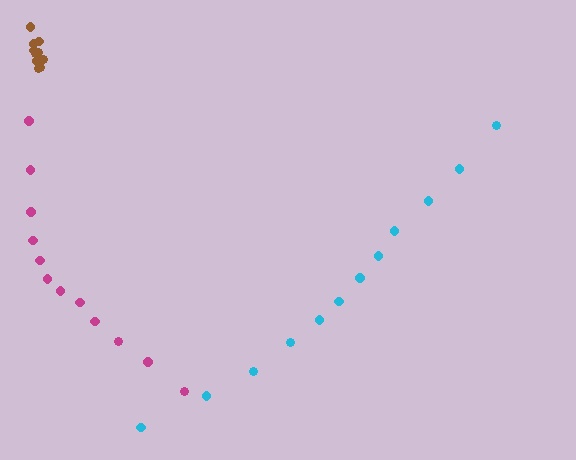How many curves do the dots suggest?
There are 3 distinct paths.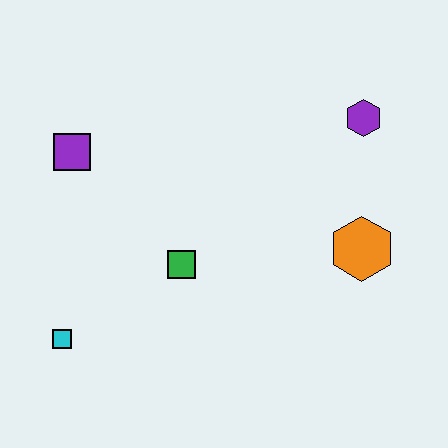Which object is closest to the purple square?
The green square is closest to the purple square.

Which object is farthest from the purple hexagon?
The cyan square is farthest from the purple hexagon.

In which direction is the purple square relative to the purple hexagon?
The purple square is to the left of the purple hexagon.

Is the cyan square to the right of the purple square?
No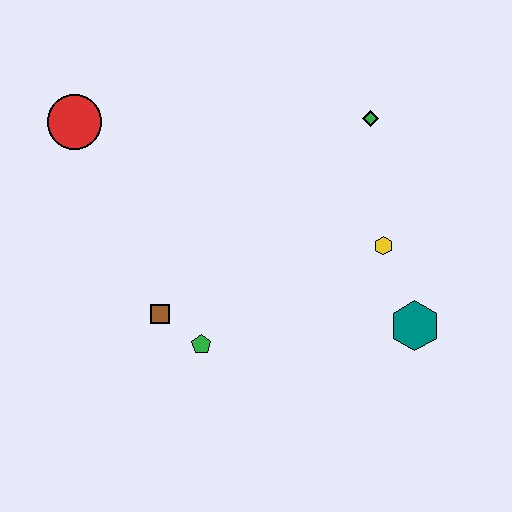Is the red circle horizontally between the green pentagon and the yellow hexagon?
No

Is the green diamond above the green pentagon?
Yes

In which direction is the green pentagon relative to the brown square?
The green pentagon is to the right of the brown square.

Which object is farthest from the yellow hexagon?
The red circle is farthest from the yellow hexagon.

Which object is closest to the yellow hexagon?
The teal hexagon is closest to the yellow hexagon.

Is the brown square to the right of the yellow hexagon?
No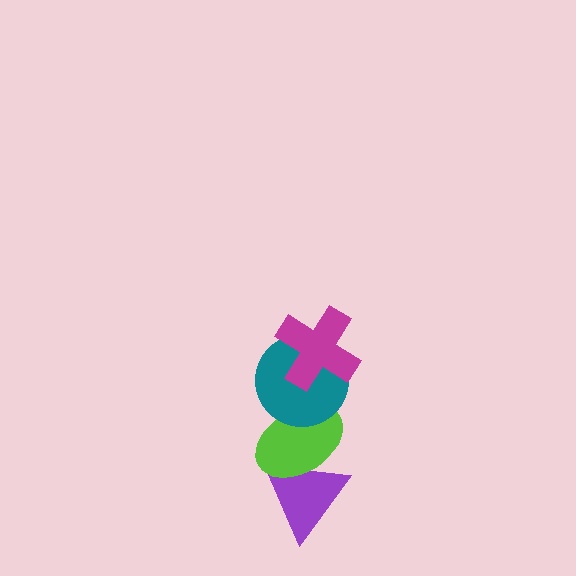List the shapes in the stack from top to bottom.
From top to bottom: the magenta cross, the teal circle, the lime ellipse, the purple triangle.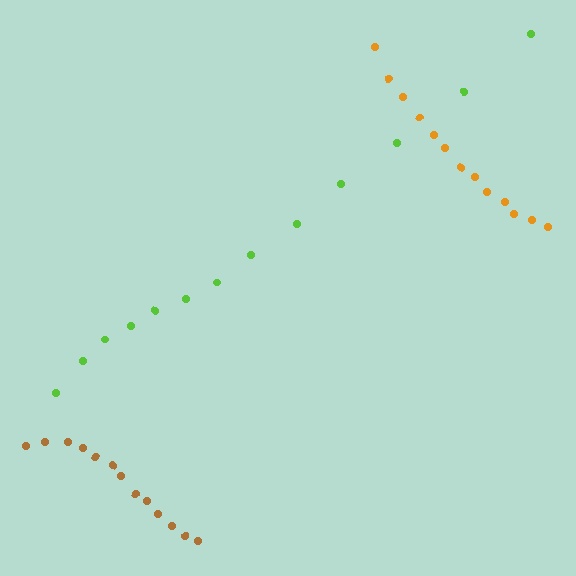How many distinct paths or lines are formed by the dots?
There are 3 distinct paths.